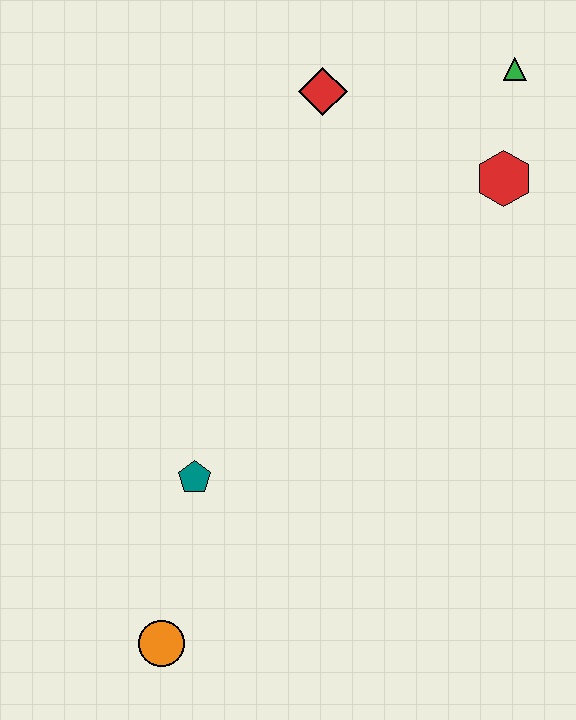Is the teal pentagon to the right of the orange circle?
Yes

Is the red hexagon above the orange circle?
Yes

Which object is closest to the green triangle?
The red hexagon is closest to the green triangle.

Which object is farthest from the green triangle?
The orange circle is farthest from the green triangle.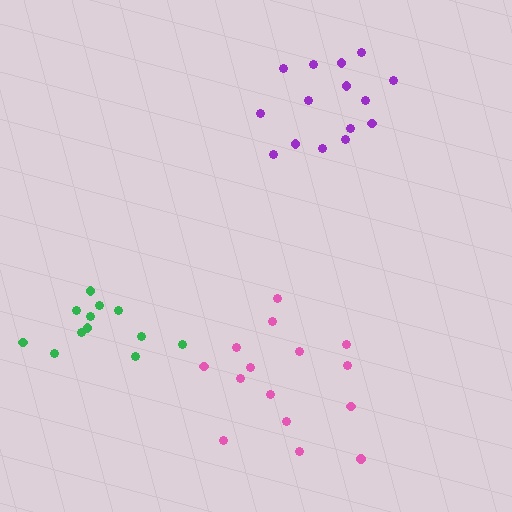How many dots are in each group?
Group 1: 12 dots, Group 2: 15 dots, Group 3: 15 dots (42 total).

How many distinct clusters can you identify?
There are 3 distinct clusters.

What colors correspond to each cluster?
The clusters are colored: green, pink, purple.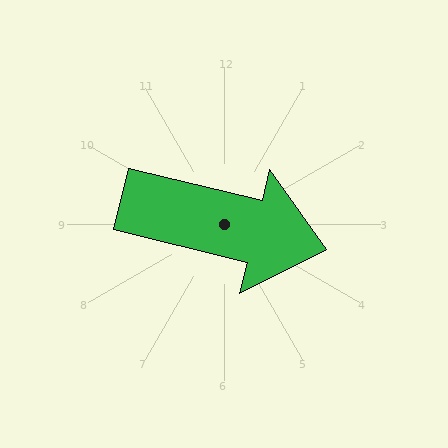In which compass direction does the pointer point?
East.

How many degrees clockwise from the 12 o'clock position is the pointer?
Approximately 104 degrees.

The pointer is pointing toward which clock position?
Roughly 3 o'clock.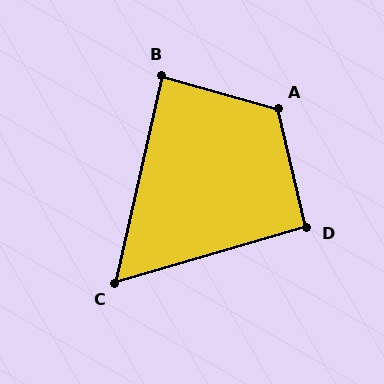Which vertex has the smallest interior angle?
C, at approximately 61 degrees.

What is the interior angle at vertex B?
Approximately 87 degrees (approximately right).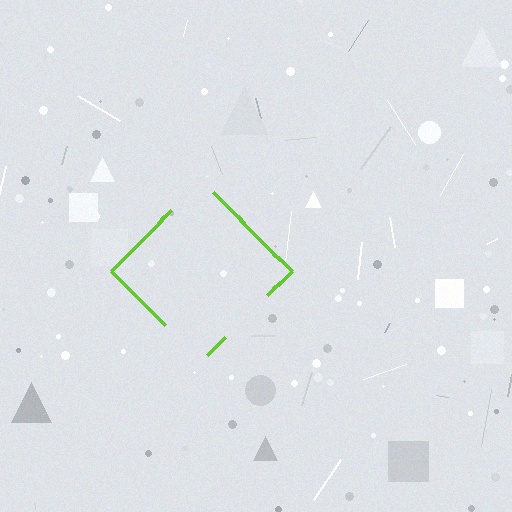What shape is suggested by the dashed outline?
The dashed outline suggests a diamond.